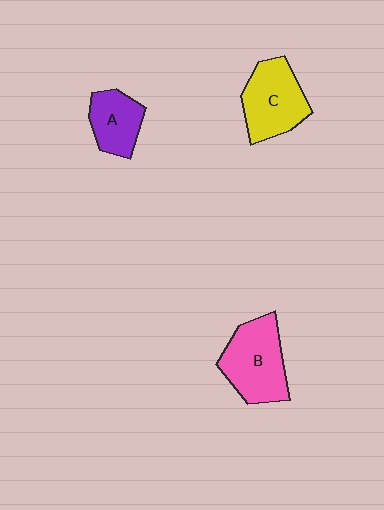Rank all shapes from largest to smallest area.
From largest to smallest: B (pink), C (yellow), A (purple).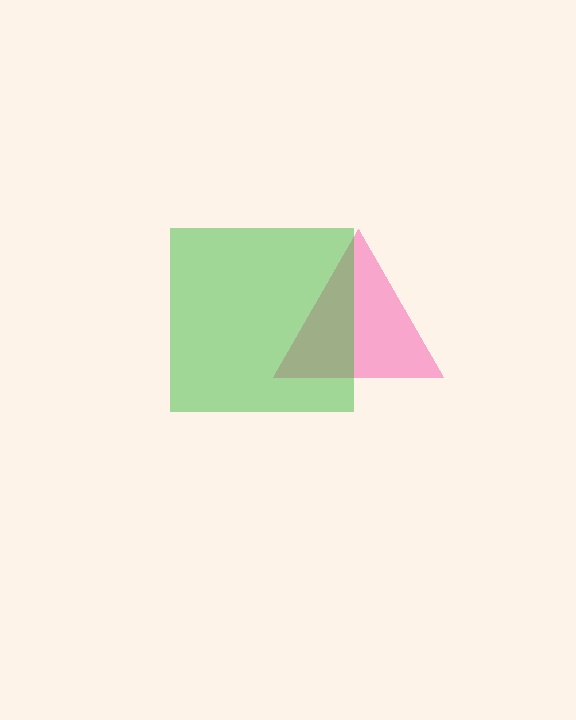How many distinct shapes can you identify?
There are 2 distinct shapes: a pink triangle, a green square.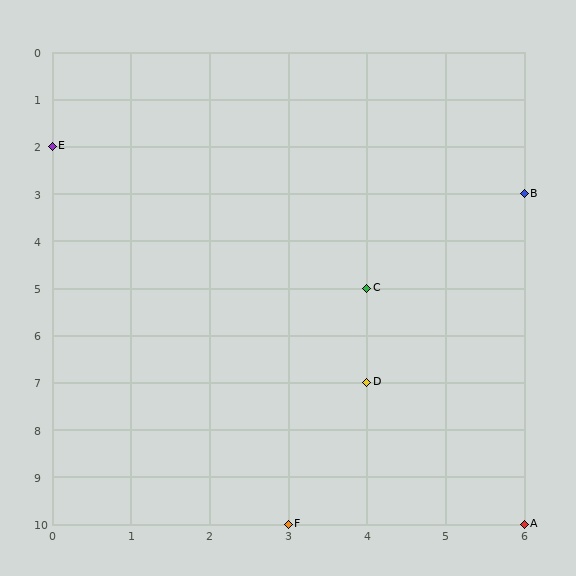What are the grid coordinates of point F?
Point F is at grid coordinates (3, 10).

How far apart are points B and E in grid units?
Points B and E are 6 columns and 1 row apart (about 6.1 grid units diagonally).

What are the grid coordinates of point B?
Point B is at grid coordinates (6, 3).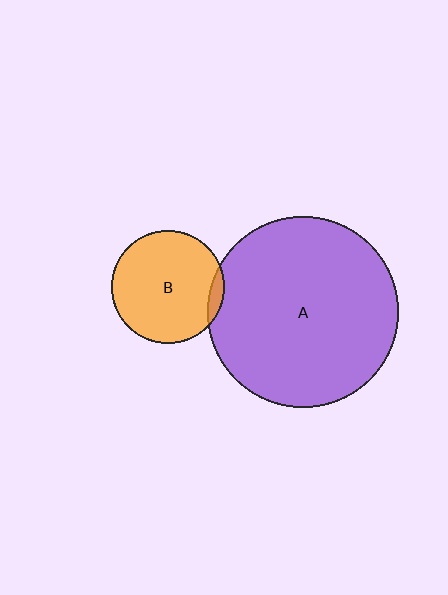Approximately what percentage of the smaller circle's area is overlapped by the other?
Approximately 5%.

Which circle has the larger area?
Circle A (purple).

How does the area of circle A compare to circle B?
Approximately 2.8 times.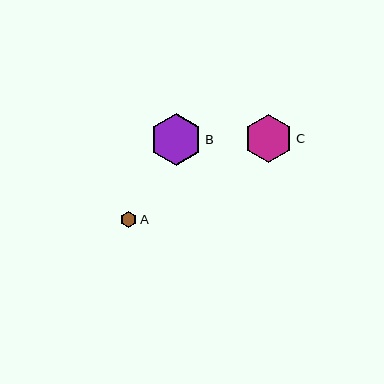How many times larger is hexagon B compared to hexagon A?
Hexagon B is approximately 3.2 times the size of hexagon A.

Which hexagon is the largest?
Hexagon B is the largest with a size of approximately 52 pixels.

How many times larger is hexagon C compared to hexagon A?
Hexagon C is approximately 2.9 times the size of hexagon A.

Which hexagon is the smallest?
Hexagon A is the smallest with a size of approximately 16 pixels.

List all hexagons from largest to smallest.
From largest to smallest: B, C, A.